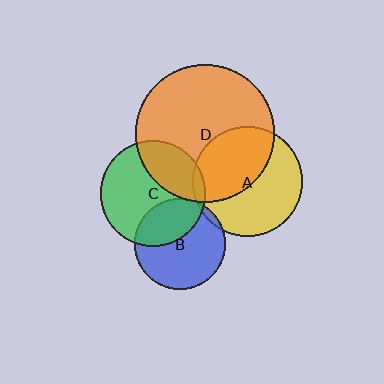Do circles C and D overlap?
Yes.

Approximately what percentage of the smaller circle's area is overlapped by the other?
Approximately 30%.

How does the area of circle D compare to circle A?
Approximately 1.6 times.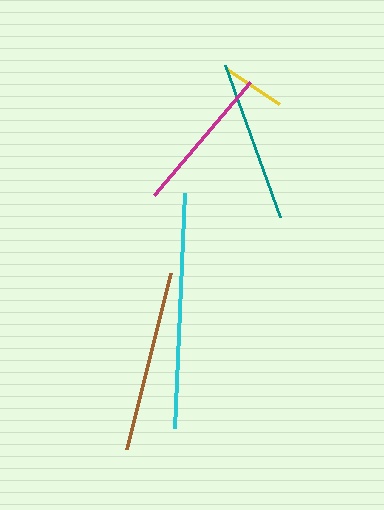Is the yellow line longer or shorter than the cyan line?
The cyan line is longer than the yellow line.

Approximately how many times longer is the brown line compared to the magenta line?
The brown line is approximately 1.2 times the length of the magenta line.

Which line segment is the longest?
The cyan line is the longest at approximately 235 pixels.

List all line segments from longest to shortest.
From longest to shortest: cyan, brown, teal, magenta, yellow.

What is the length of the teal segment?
The teal segment is approximately 162 pixels long.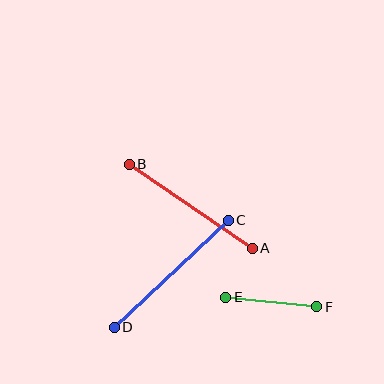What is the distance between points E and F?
The distance is approximately 91 pixels.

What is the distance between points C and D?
The distance is approximately 156 pixels.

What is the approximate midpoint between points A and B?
The midpoint is at approximately (191, 206) pixels.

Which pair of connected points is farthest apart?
Points C and D are farthest apart.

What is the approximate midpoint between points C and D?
The midpoint is at approximately (171, 274) pixels.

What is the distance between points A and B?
The distance is approximately 149 pixels.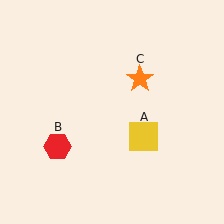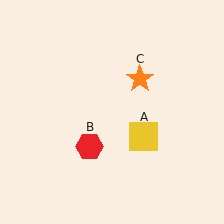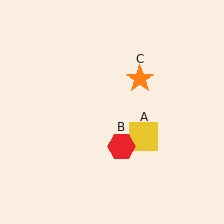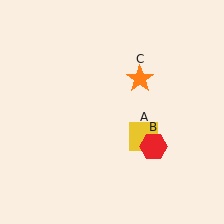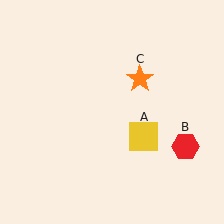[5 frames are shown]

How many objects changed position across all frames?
1 object changed position: red hexagon (object B).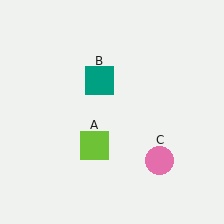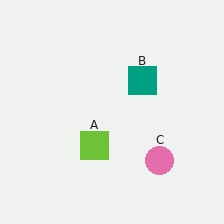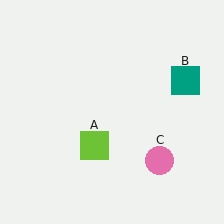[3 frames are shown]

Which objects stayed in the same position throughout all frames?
Lime square (object A) and pink circle (object C) remained stationary.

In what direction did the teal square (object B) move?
The teal square (object B) moved right.